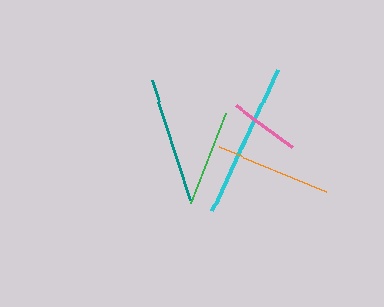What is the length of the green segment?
The green segment is approximately 97 pixels long.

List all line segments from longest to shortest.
From longest to shortest: cyan, teal, orange, green, pink.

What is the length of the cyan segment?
The cyan segment is approximately 156 pixels long.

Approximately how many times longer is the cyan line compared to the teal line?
The cyan line is approximately 1.2 times the length of the teal line.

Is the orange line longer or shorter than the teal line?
The teal line is longer than the orange line.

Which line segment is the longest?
The cyan line is the longest at approximately 156 pixels.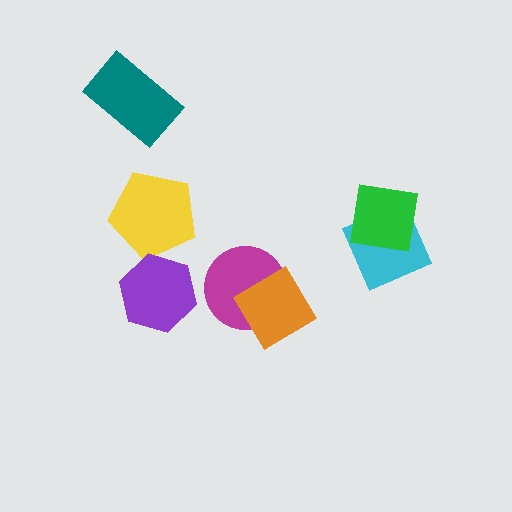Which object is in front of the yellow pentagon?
The purple hexagon is in front of the yellow pentagon.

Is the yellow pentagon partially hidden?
Yes, it is partially covered by another shape.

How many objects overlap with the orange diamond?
1 object overlaps with the orange diamond.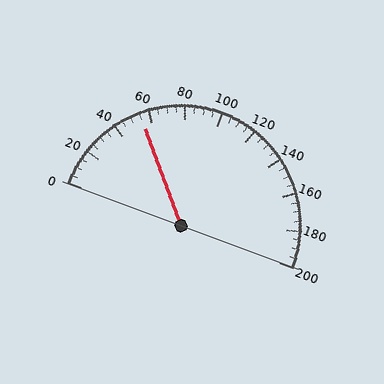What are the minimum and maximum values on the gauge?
The gauge ranges from 0 to 200.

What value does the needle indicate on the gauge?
The needle indicates approximately 55.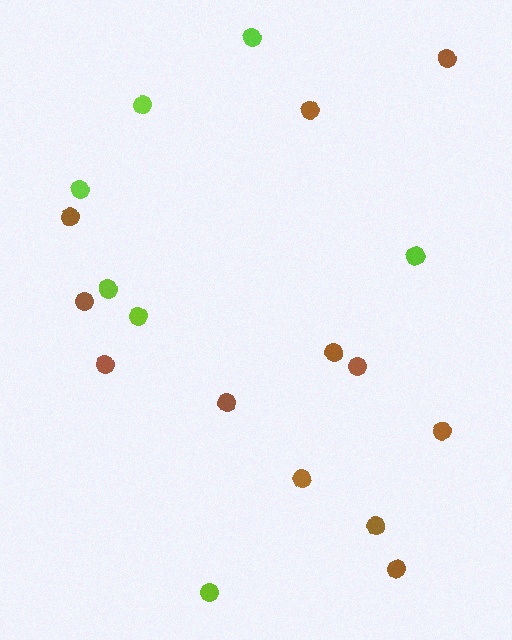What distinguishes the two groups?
There are 2 groups: one group of brown circles (12) and one group of lime circles (7).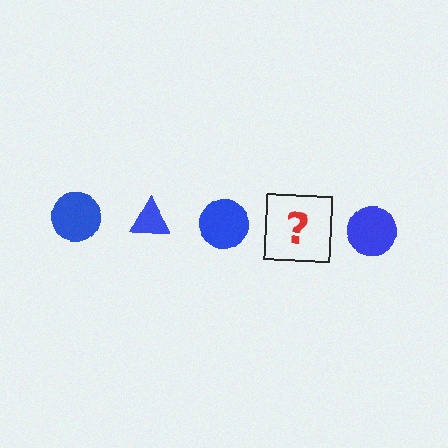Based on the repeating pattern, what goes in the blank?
The blank should be a blue triangle.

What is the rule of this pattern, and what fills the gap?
The rule is that the pattern cycles through circle, triangle shapes in blue. The gap should be filled with a blue triangle.